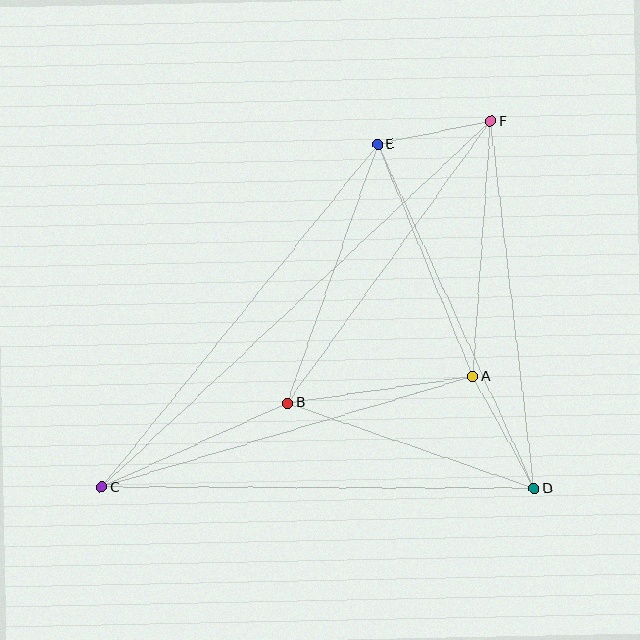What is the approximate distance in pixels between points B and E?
The distance between B and E is approximately 274 pixels.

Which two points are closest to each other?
Points E and F are closest to each other.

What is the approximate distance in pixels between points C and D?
The distance between C and D is approximately 432 pixels.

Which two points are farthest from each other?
Points C and F are farthest from each other.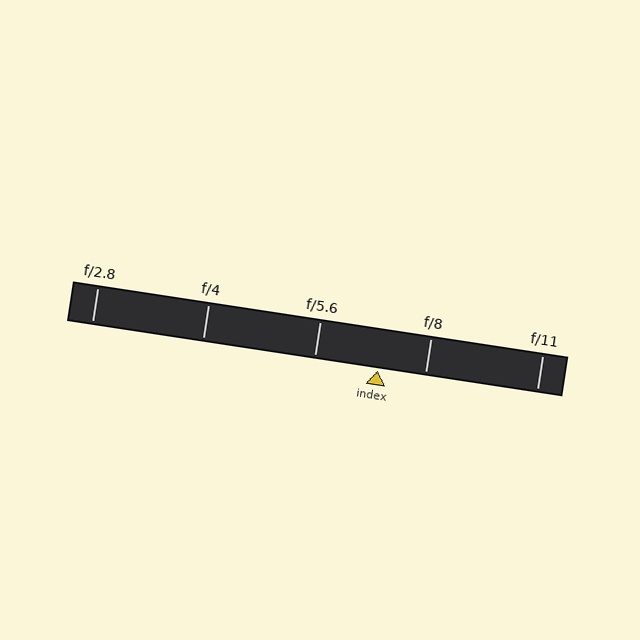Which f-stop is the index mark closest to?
The index mark is closest to f/8.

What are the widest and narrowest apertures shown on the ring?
The widest aperture shown is f/2.8 and the narrowest is f/11.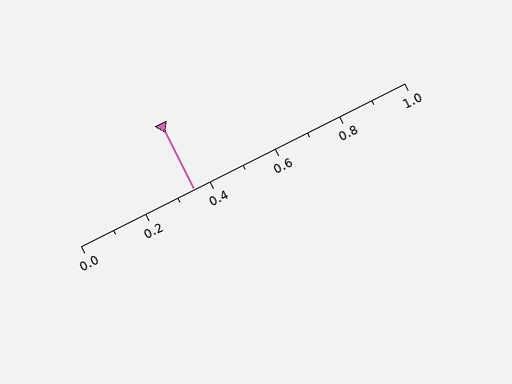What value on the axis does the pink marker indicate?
The marker indicates approximately 0.35.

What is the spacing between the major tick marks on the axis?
The major ticks are spaced 0.2 apart.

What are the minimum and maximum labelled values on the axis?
The axis runs from 0.0 to 1.0.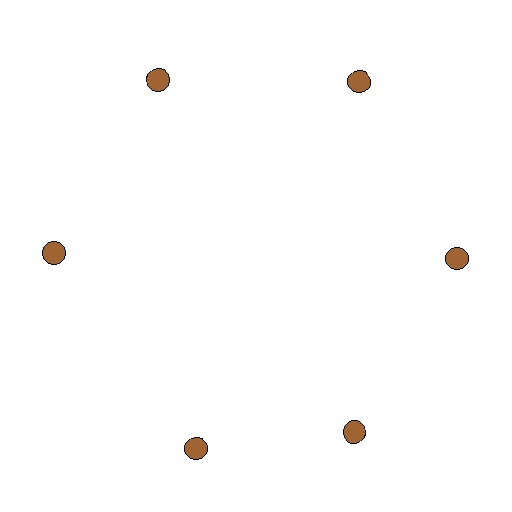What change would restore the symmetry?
The symmetry would be restored by rotating it back into even spacing with its neighbors so that all 6 circles sit at equal angles and equal distance from the center.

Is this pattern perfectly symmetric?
No. The 6 brown circles are arranged in a ring, but one element near the 7 o'clock position is rotated out of alignment along the ring, breaking the 6-fold rotational symmetry.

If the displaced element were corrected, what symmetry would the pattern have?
It would have 6-fold rotational symmetry — the pattern would map onto itself every 60 degrees.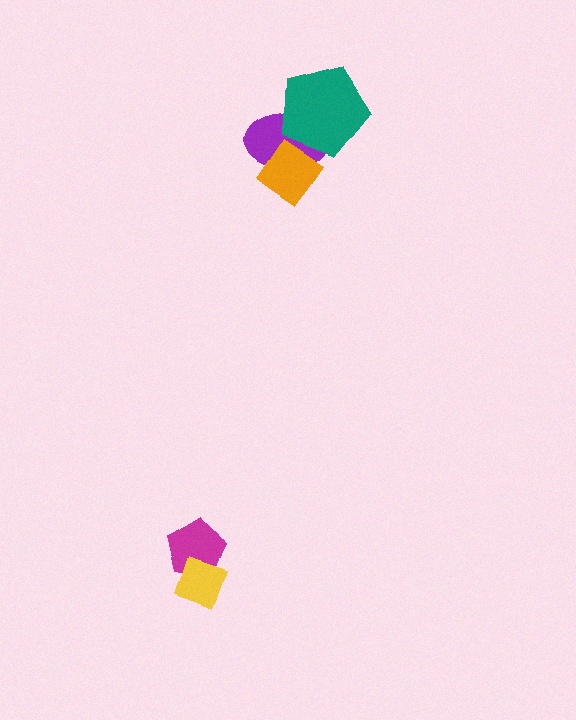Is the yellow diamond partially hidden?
No, no other shape covers it.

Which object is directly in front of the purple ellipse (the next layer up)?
The teal pentagon is directly in front of the purple ellipse.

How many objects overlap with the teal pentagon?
2 objects overlap with the teal pentagon.